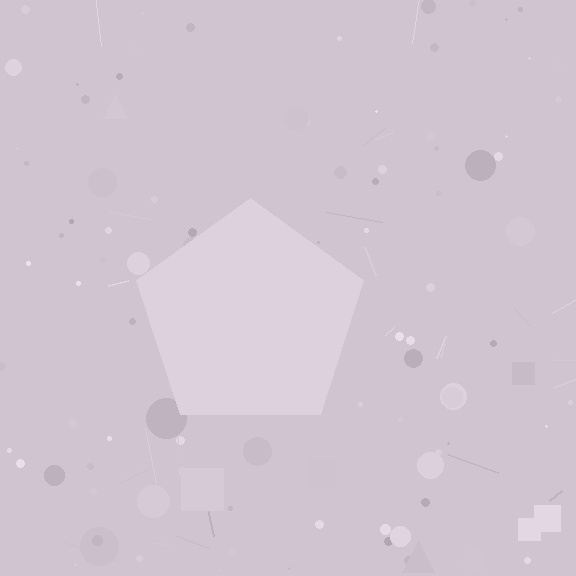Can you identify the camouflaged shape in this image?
The camouflaged shape is a pentagon.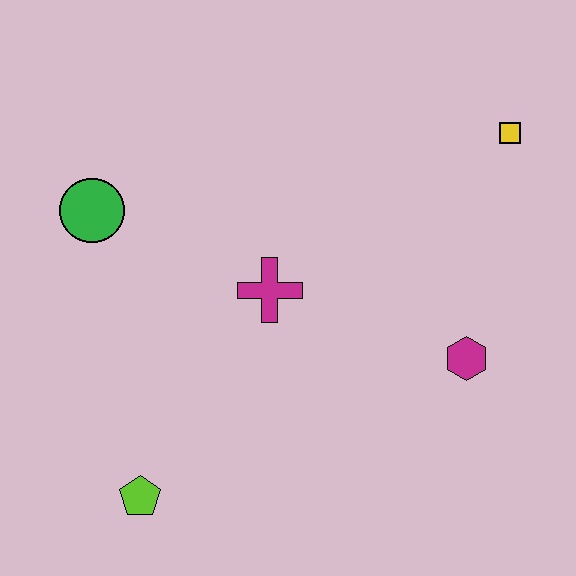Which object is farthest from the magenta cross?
The yellow square is farthest from the magenta cross.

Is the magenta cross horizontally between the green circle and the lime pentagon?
No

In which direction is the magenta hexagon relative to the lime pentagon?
The magenta hexagon is to the right of the lime pentagon.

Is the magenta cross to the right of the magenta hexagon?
No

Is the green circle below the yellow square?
Yes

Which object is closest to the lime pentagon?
The magenta cross is closest to the lime pentagon.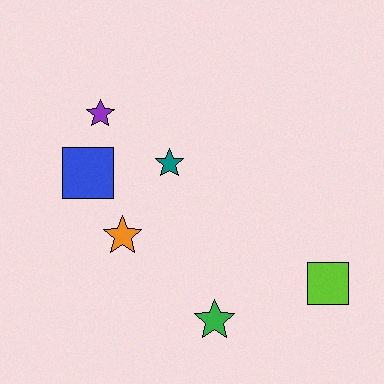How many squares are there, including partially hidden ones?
There are 2 squares.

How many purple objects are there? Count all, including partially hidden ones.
There is 1 purple object.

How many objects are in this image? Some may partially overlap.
There are 6 objects.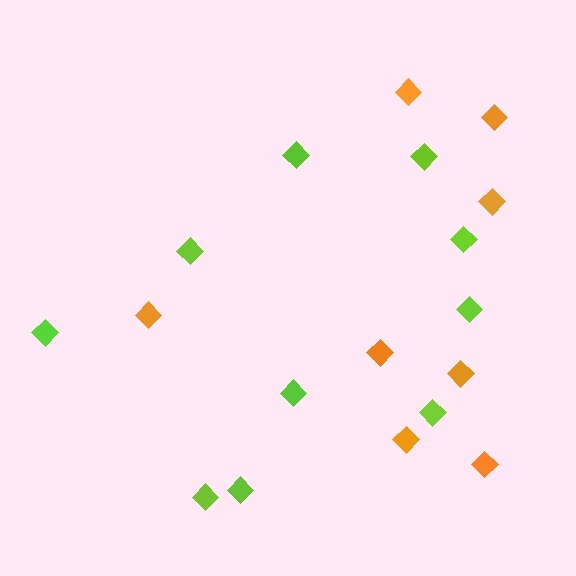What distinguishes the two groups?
There are 2 groups: one group of orange diamonds (8) and one group of lime diamonds (10).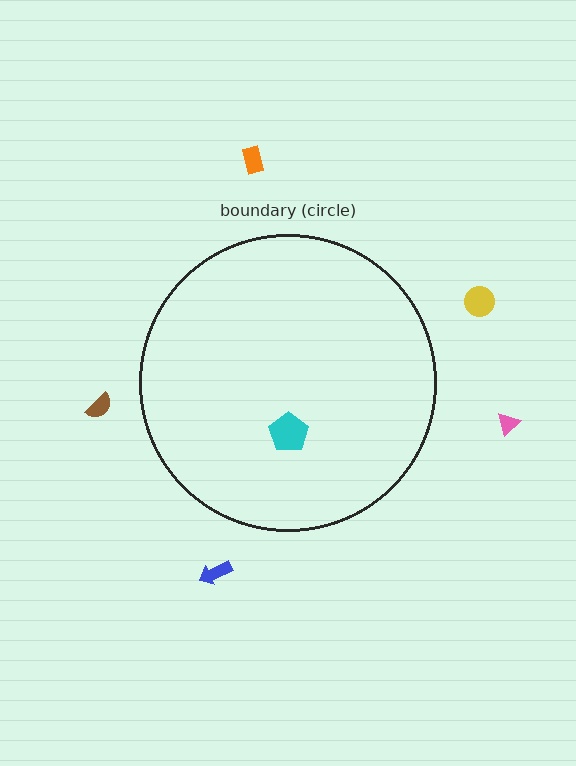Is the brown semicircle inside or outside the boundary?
Outside.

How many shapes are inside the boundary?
1 inside, 5 outside.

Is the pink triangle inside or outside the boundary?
Outside.